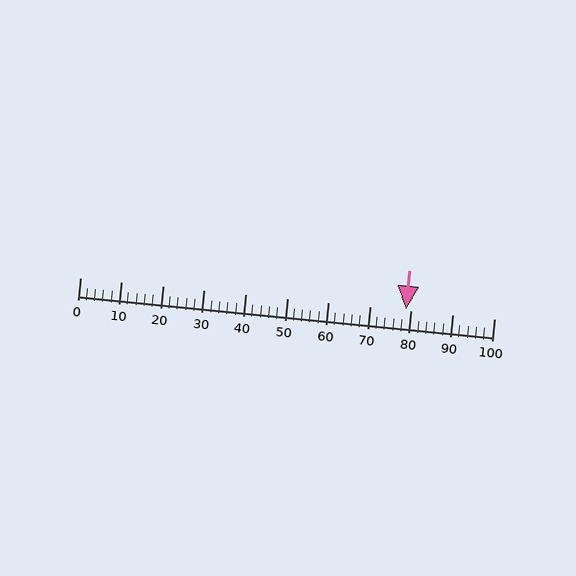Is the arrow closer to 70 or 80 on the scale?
The arrow is closer to 80.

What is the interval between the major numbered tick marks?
The major tick marks are spaced 10 units apart.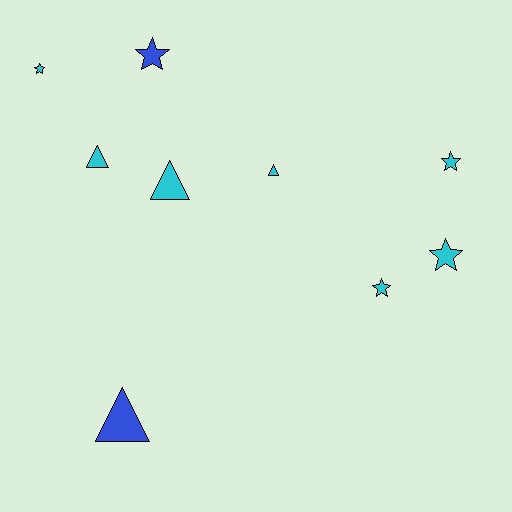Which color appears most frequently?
Cyan, with 7 objects.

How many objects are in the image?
There are 9 objects.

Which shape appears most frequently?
Star, with 5 objects.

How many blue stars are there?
There is 1 blue star.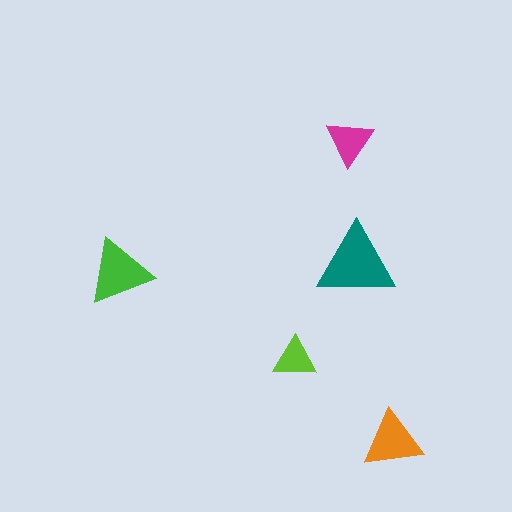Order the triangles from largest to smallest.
the teal one, the green one, the orange one, the magenta one, the lime one.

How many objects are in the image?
There are 5 objects in the image.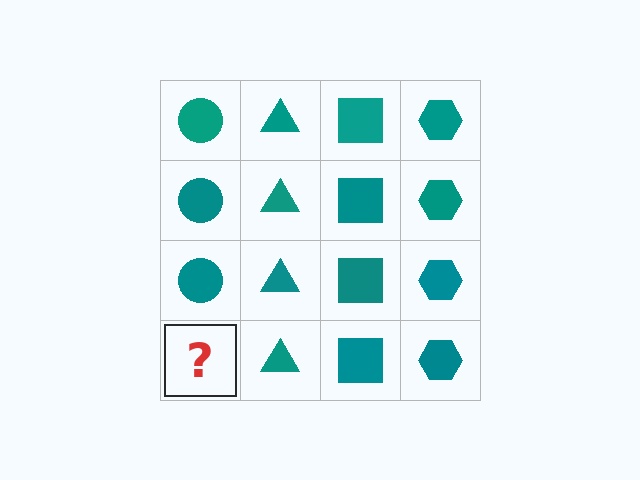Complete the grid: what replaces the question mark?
The question mark should be replaced with a teal circle.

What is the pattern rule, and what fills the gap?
The rule is that each column has a consistent shape. The gap should be filled with a teal circle.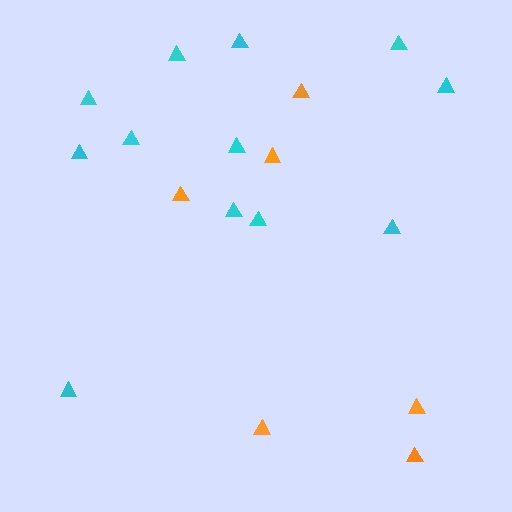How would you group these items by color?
There are 2 groups: one group of cyan triangles (12) and one group of orange triangles (6).